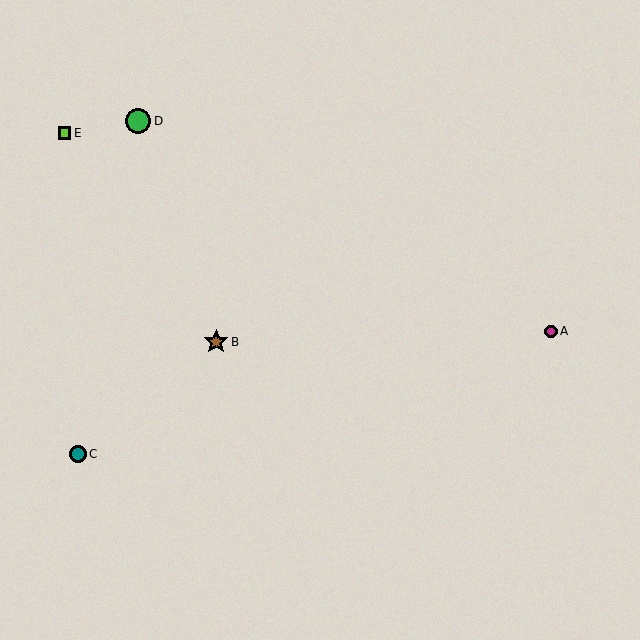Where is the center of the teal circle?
The center of the teal circle is at (78, 454).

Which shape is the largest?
The green circle (labeled D) is the largest.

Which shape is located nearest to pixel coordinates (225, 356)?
The brown star (labeled B) at (216, 341) is nearest to that location.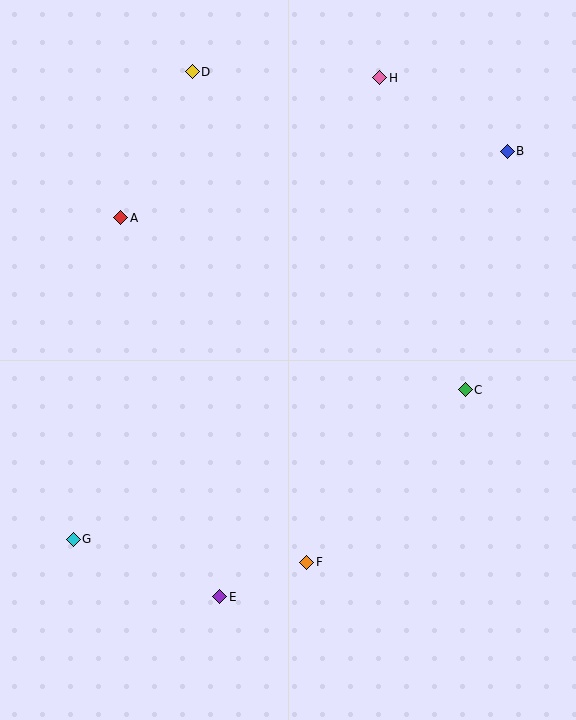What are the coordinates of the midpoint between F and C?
The midpoint between F and C is at (386, 476).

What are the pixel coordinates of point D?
Point D is at (192, 72).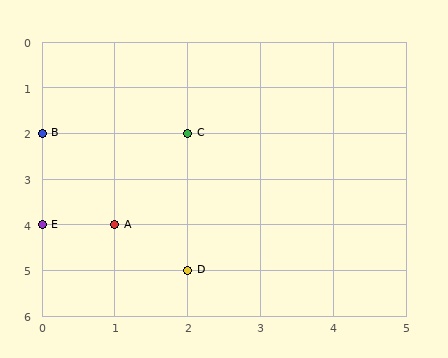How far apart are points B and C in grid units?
Points B and C are 2 columns apart.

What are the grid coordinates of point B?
Point B is at grid coordinates (0, 2).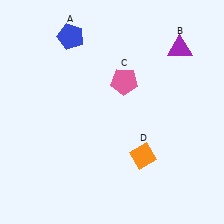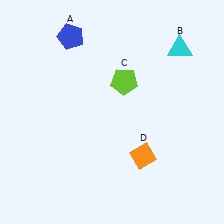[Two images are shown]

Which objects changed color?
B changed from purple to cyan. C changed from pink to lime.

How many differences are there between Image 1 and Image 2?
There are 2 differences between the two images.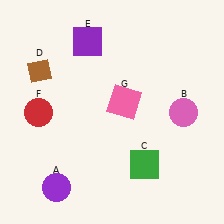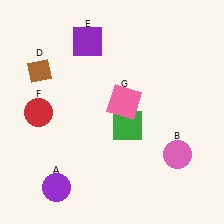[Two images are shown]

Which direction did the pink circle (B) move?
The pink circle (B) moved down.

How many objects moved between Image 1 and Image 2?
2 objects moved between the two images.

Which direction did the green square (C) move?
The green square (C) moved up.